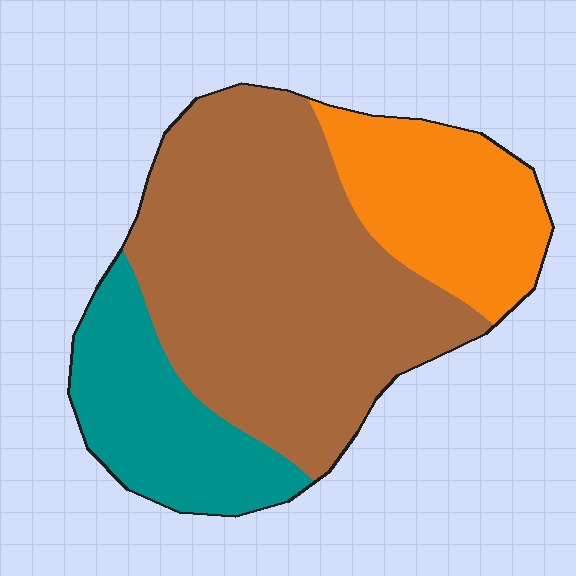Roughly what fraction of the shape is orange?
Orange covers around 20% of the shape.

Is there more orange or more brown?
Brown.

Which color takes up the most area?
Brown, at roughly 55%.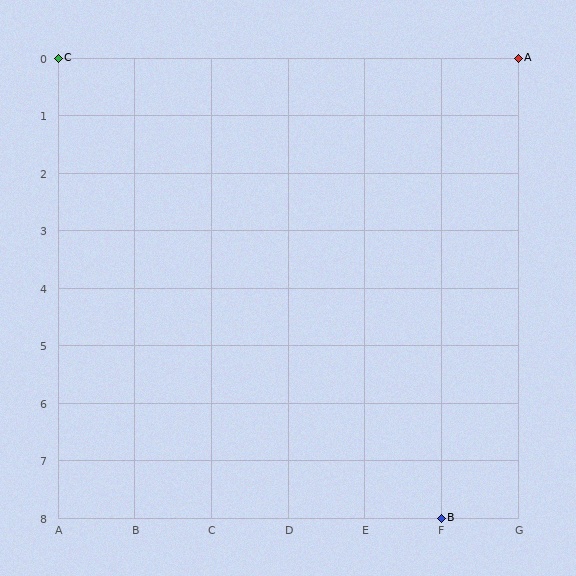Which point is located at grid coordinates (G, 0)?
Point A is at (G, 0).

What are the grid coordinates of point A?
Point A is at grid coordinates (G, 0).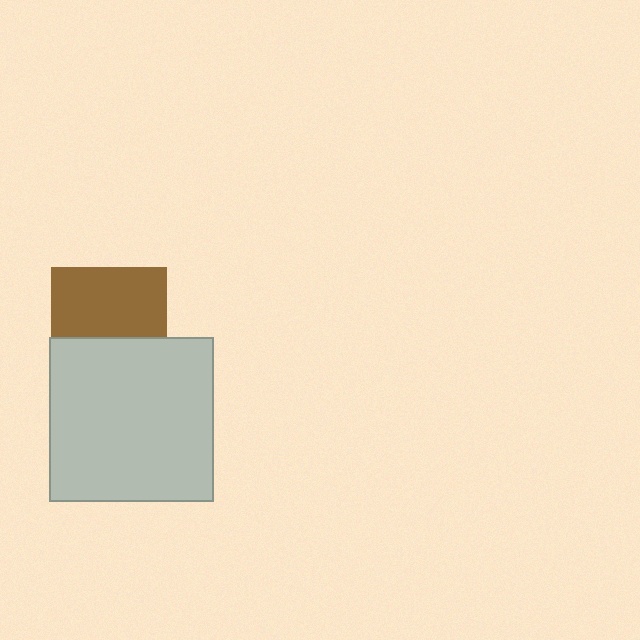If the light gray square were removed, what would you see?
You would see the complete brown square.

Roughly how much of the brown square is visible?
About half of it is visible (roughly 61%).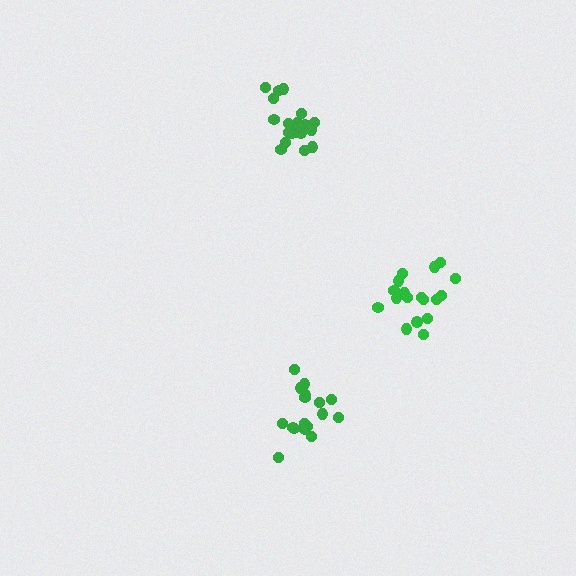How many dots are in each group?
Group 1: 20 dots, Group 2: 17 dots, Group 3: 18 dots (55 total).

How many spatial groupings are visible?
There are 3 spatial groupings.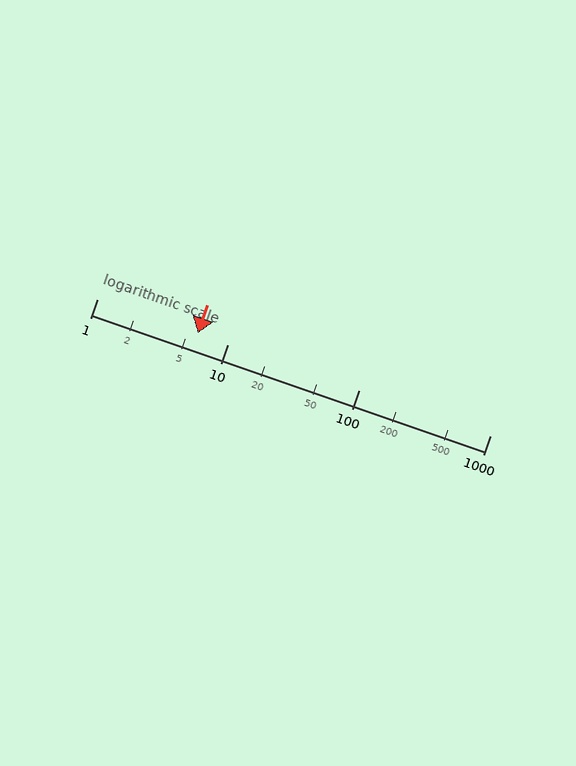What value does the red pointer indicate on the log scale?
The pointer indicates approximately 5.9.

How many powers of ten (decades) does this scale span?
The scale spans 3 decades, from 1 to 1000.